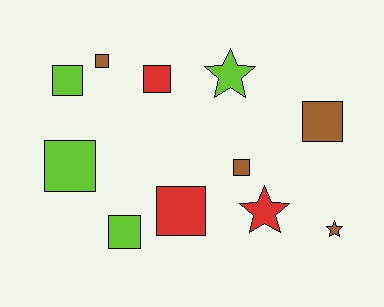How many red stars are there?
There is 1 red star.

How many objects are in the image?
There are 11 objects.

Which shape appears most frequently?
Square, with 8 objects.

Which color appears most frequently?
Brown, with 4 objects.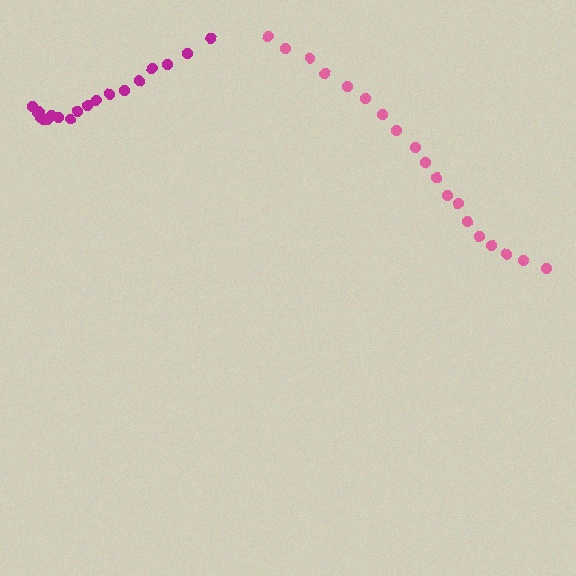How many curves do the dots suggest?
There are 2 distinct paths.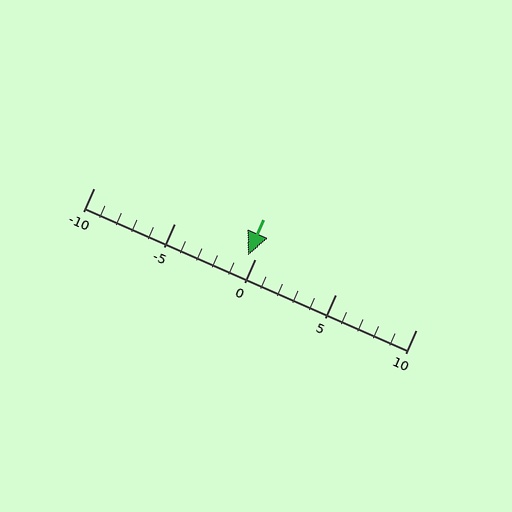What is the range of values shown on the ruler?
The ruler shows values from -10 to 10.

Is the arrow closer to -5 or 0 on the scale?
The arrow is closer to 0.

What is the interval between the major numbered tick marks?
The major tick marks are spaced 5 units apart.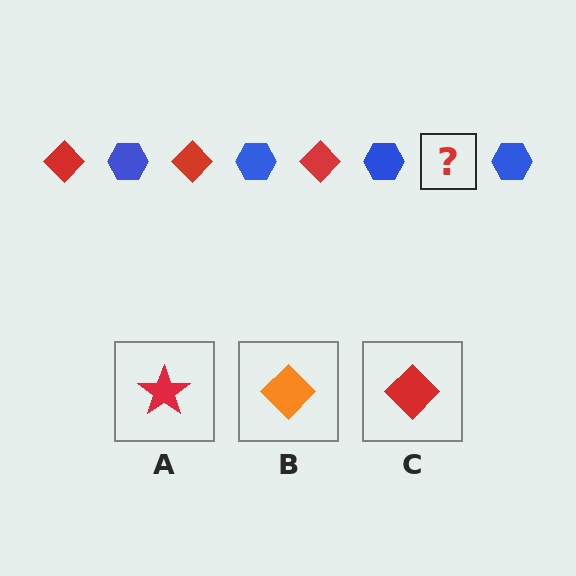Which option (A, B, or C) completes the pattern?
C.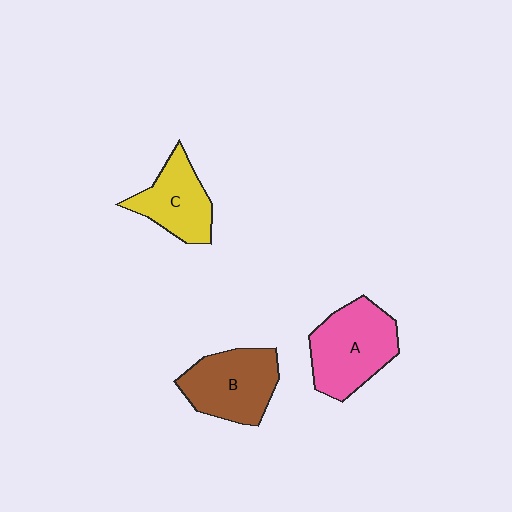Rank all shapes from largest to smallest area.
From largest to smallest: A (pink), B (brown), C (yellow).